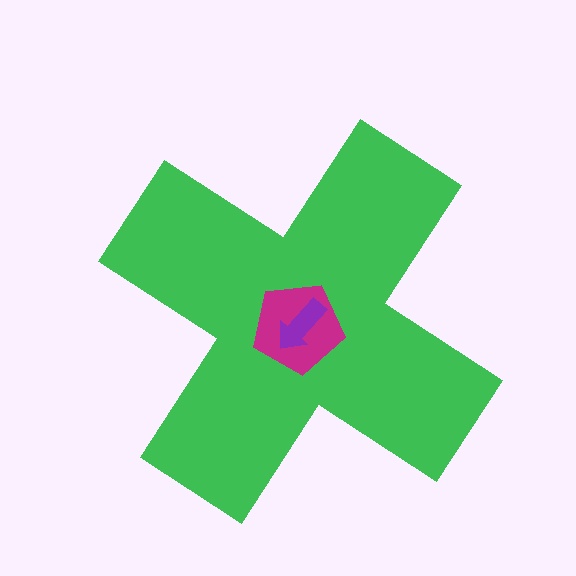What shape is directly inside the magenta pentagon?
The purple arrow.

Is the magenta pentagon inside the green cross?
Yes.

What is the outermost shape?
The green cross.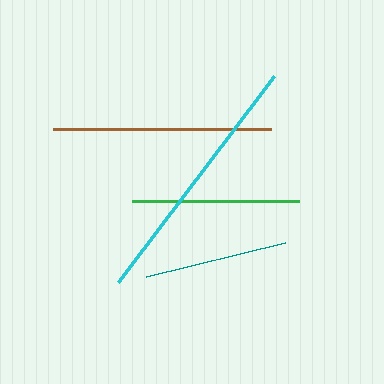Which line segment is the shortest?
The teal line is the shortest at approximately 143 pixels.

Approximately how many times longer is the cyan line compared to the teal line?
The cyan line is approximately 1.8 times the length of the teal line.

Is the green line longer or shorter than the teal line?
The green line is longer than the teal line.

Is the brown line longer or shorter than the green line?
The brown line is longer than the green line.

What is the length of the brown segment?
The brown segment is approximately 218 pixels long.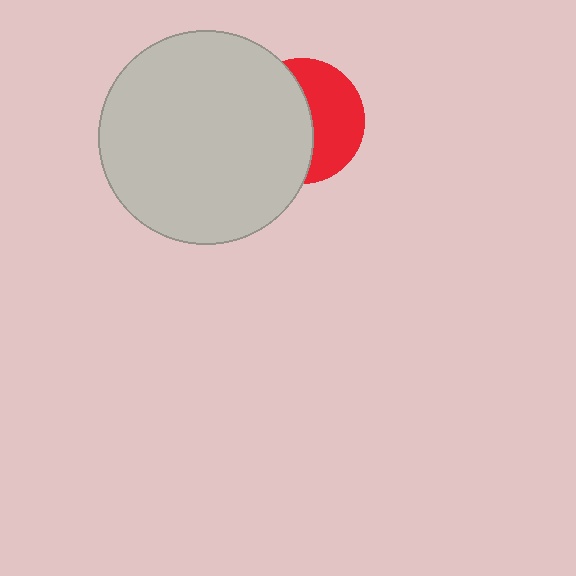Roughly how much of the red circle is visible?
About half of it is visible (roughly 46%).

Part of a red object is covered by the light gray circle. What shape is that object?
It is a circle.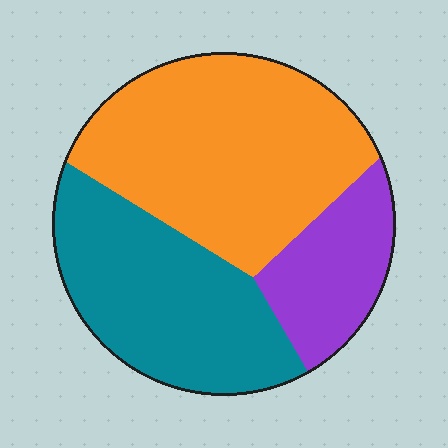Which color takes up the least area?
Purple, at roughly 20%.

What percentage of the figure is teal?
Teal takes up about three eighths (3/8) of the figure.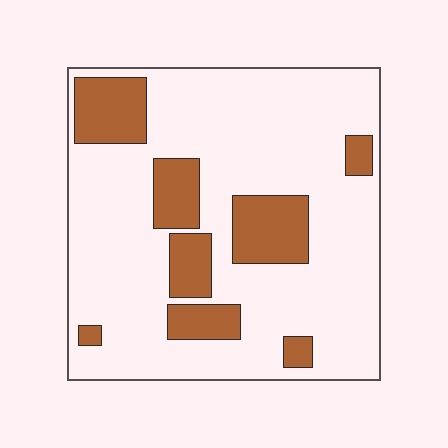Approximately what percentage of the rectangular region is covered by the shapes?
Approximately 20%.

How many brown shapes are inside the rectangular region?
8.